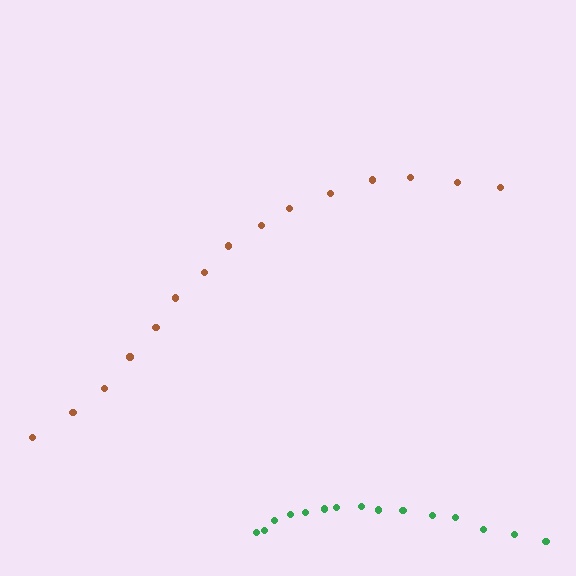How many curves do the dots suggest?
There are 2 distinct paths.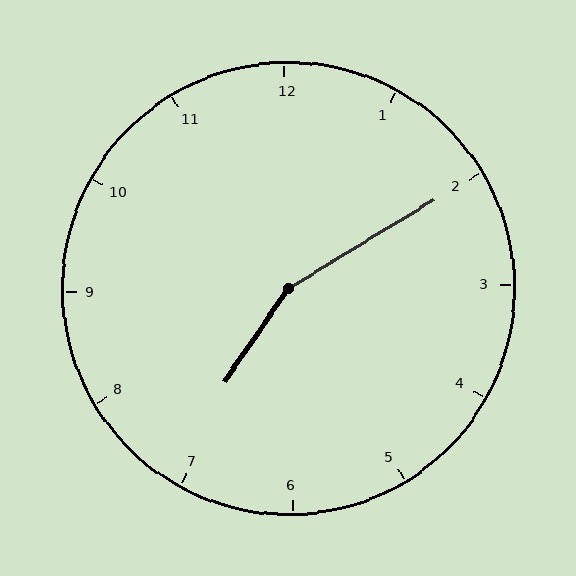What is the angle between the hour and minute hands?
Approximately 155 degrees.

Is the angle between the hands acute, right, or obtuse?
It is obtuse.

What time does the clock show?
7:10.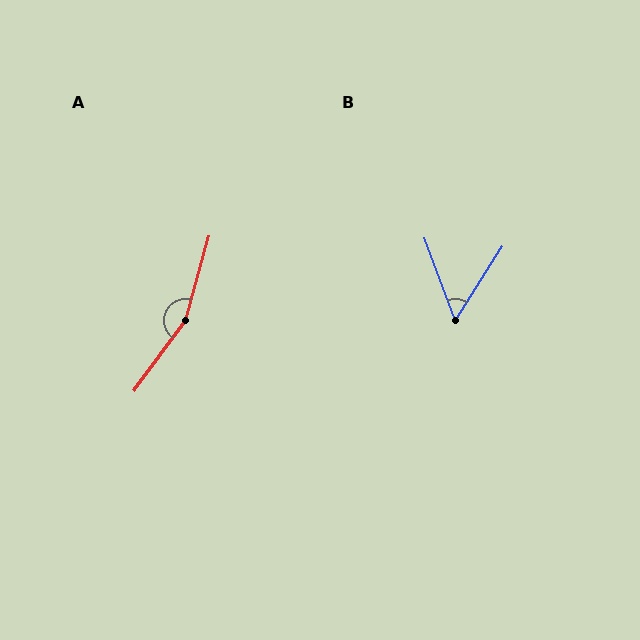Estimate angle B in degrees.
Approximately 53 degrees.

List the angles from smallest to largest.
B (53°), A (159°).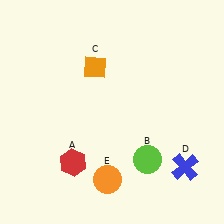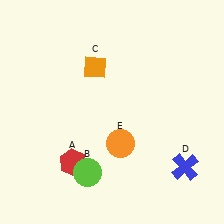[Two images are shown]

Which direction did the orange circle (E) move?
The orange circle (E) moved up.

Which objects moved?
The objects that moved are: the lime circle (B), the orange circle (E).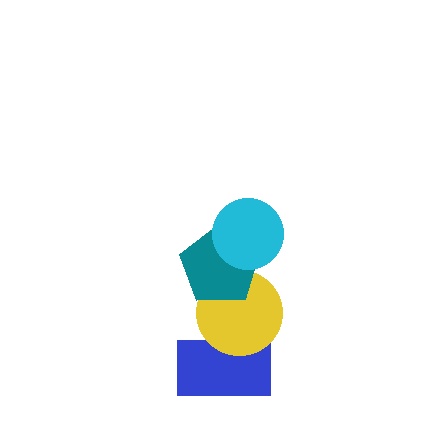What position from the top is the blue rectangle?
The blue rectangle is 4th from the top.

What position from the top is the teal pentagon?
The teal pentagon is 2nd from the top.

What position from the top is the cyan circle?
The cyan circle is 1st from the top.